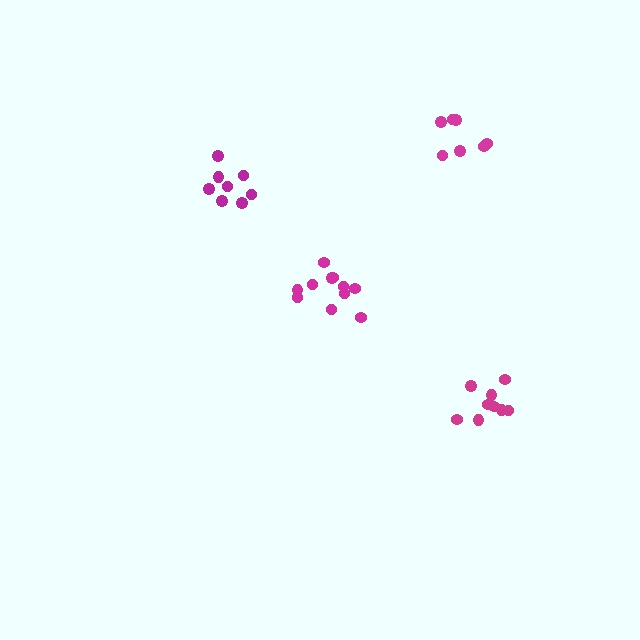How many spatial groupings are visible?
There are 4 spatial groupings.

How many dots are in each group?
Group 1: 8 dots, Group 2: 7 dots, Group 3: 11 dots, Group 4: 9 dots (35 total).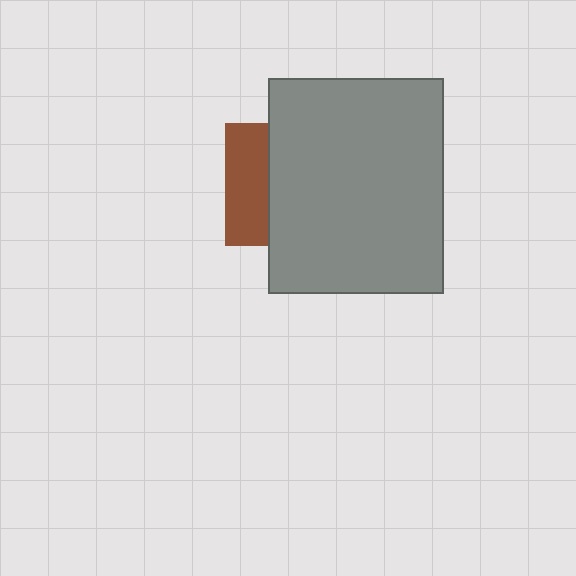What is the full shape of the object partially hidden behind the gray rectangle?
The partially hidden object is a brown square.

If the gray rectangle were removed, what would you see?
You would see the complete brown square.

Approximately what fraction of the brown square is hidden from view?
Roughly 66% of the brown square is hidden behind the gray rectangle.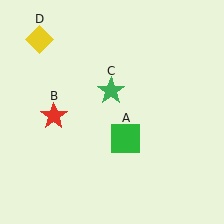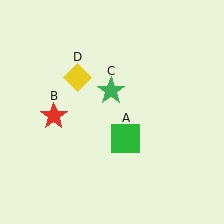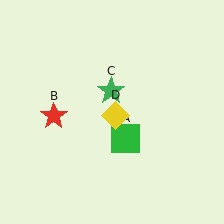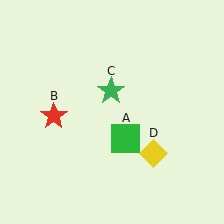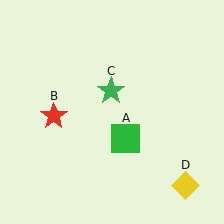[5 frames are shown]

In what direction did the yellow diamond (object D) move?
The yellow diamond (object D) moved down and to the right.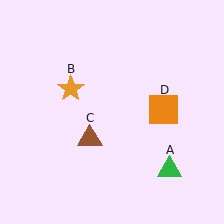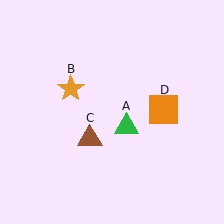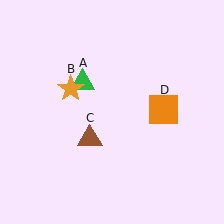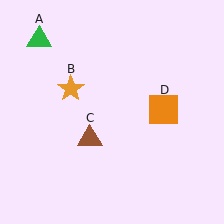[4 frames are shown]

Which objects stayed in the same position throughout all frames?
Orange star (object B) and brown triangle (object C) and orange square (object D) remained stationary.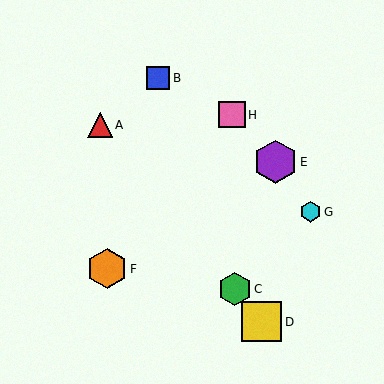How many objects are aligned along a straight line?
3 objects (A, C, D) are aligned along a straight line.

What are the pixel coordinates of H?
Object H is at (232, 115).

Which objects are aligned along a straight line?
Objects A, C, D are aligned along a straight line.